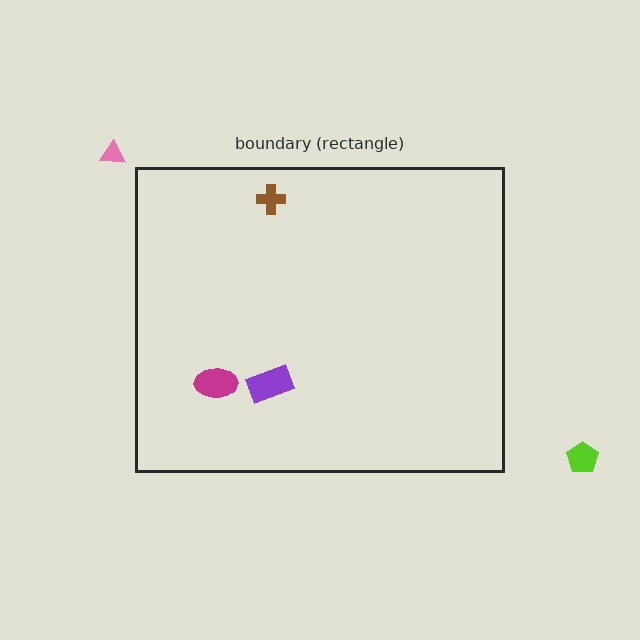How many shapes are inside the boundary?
3 inside, 2 outside.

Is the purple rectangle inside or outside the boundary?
Inside.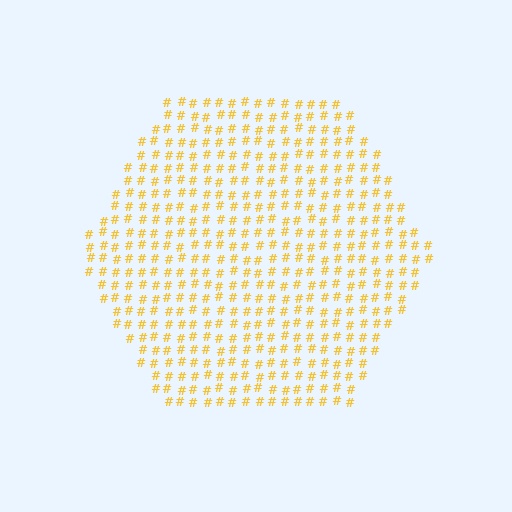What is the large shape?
The large shape is a hexagon.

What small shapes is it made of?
It is made of small hash symbols.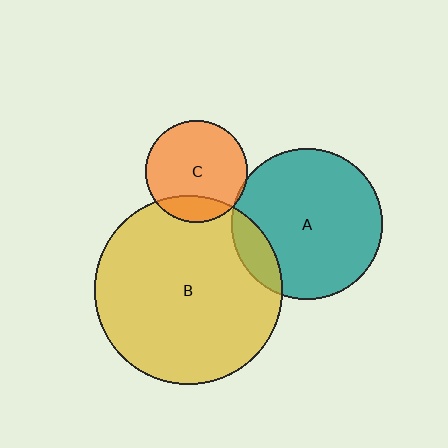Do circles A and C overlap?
Yes.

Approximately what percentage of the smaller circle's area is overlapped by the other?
Approximately 5%.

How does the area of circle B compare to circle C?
Approximately 3.4 times.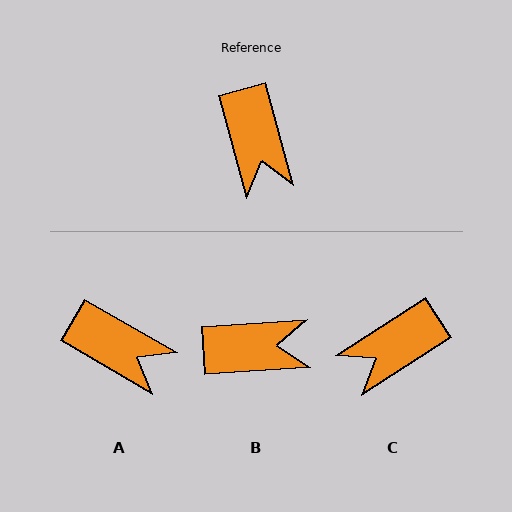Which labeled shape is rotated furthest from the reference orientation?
B, about 79 degrees away.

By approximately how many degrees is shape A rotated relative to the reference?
Approximately 45 degrees counter-clockwise.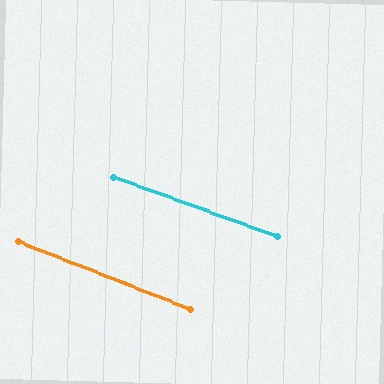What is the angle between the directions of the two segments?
Approximately 2 degrees.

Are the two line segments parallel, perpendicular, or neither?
Parallel — their directions differ by only 1.6°.